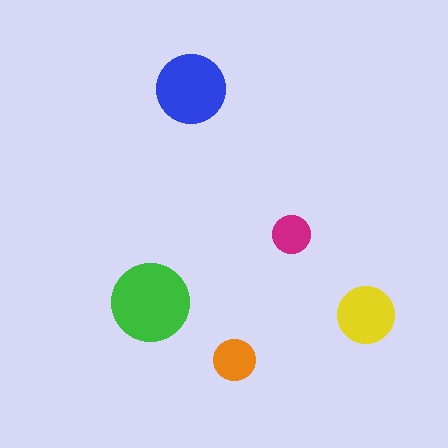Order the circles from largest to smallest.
the green one, the blue one, the yellow one, the orange one, the magenta one.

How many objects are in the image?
There are 5 objects in the image.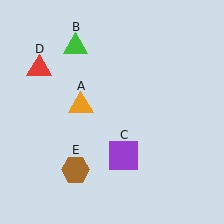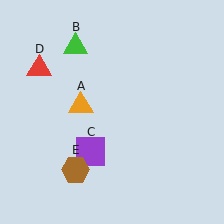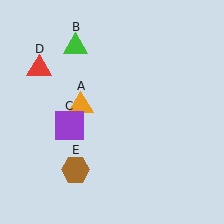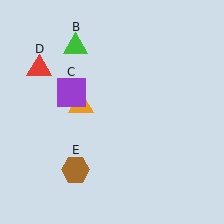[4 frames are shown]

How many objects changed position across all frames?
1 object changed position: purple square (object C).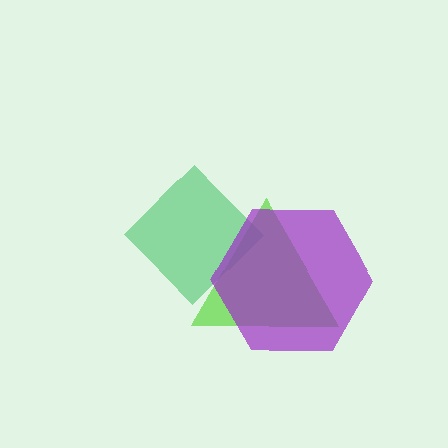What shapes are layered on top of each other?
The layered shapes are: a lime triangle, a green diamond, a purple hexagon.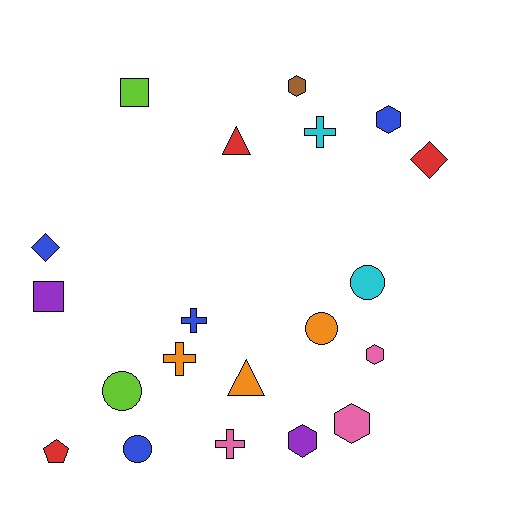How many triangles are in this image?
There are 2 triangles.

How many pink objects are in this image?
There are 3 pink objects.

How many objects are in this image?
There are 20 objects.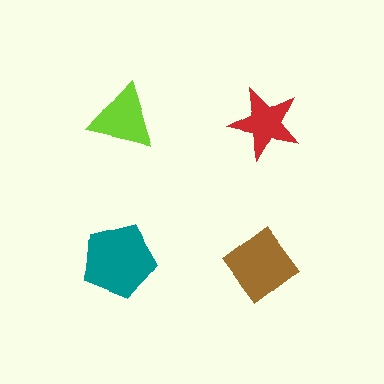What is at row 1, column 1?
A lime triangle.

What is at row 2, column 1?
A teal pentagon.